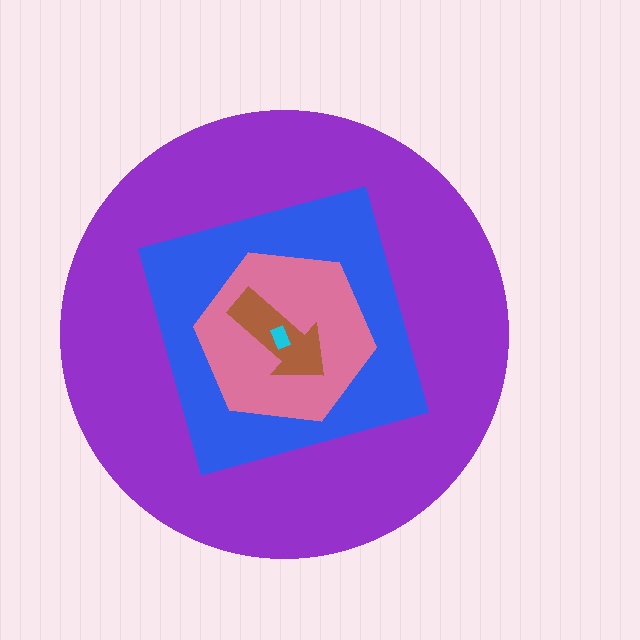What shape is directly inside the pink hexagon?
The brown arrow.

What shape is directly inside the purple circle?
The blue square.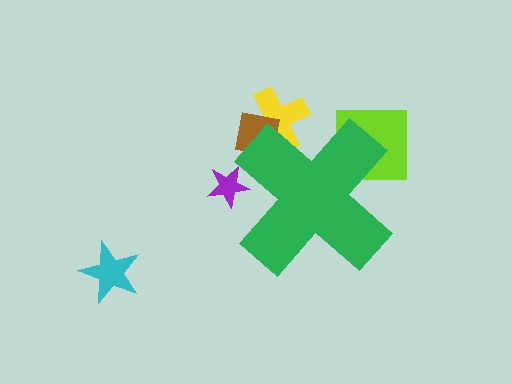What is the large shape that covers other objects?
A green cross.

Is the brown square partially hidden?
Yes, the brown square is partially hidden behind the green cross.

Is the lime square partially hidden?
Yes, the lime square is partially hidden behind the green cross.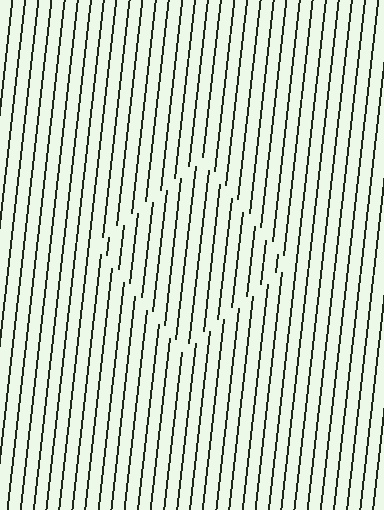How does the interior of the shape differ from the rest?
The interior of the shape contains the same grating, shifted by half a period — the contour is defined by the phase discontinuity where line-ends from the inner and outer gratings abut.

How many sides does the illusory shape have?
4 sides — the line-ends trace a square.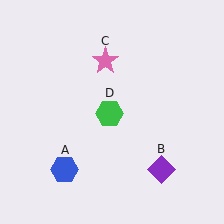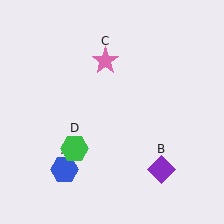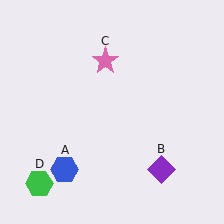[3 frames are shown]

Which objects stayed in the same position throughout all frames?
Blue hexagon (object A) and purple diamond (object B) and pink star (object C) remained stationary.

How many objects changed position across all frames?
1 object changed position: green hexagon (object D).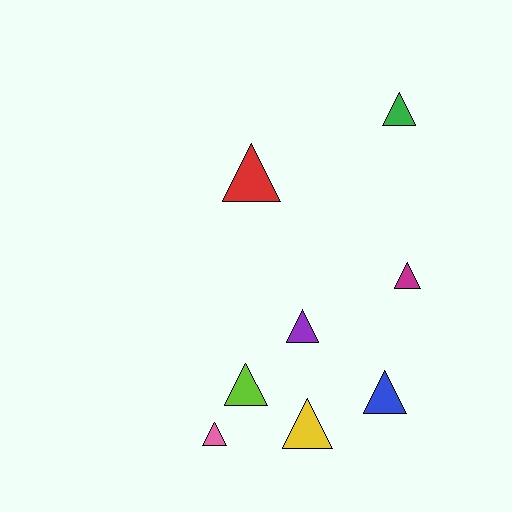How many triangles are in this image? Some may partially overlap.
There are 8 triangles.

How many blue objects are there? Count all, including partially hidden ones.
There is 1 blue object.